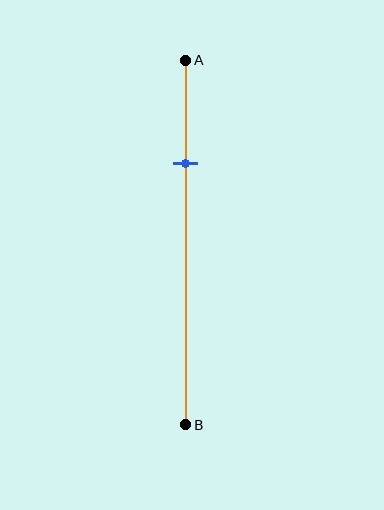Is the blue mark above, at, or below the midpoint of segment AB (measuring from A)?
The blue mark is above the midpoint of segment AB.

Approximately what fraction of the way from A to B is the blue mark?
The blue mark is approximately 30% of the way from A to B.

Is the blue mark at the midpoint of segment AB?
No, the mark is at about 30% from A, not at the 50% midpoint.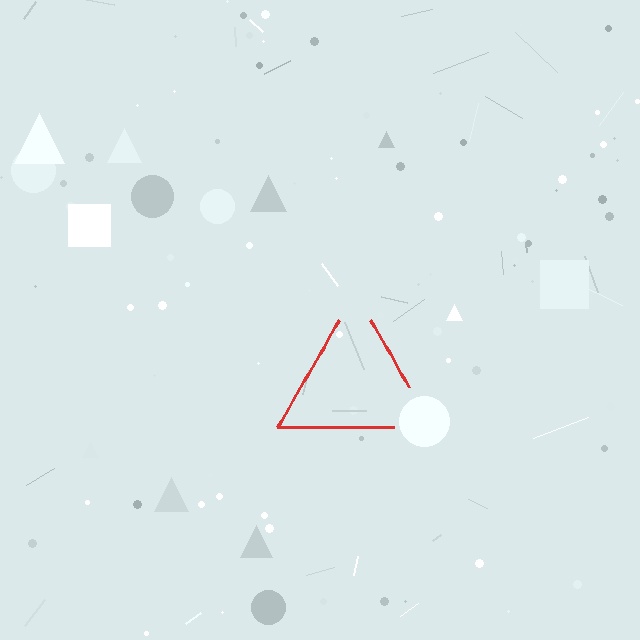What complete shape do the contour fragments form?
The contour fragments form a triangle.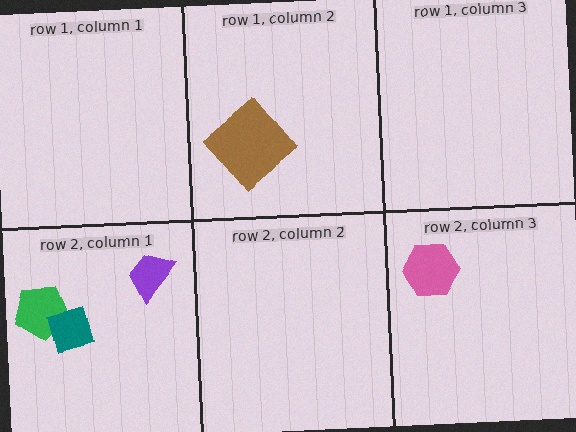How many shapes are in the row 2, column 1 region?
3.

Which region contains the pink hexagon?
The row 2, column 3 region.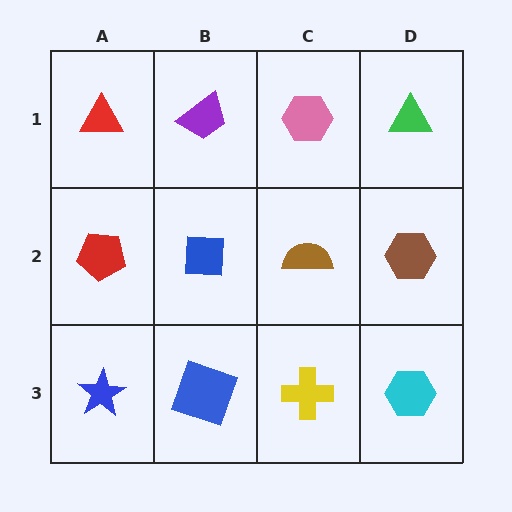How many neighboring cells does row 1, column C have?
3.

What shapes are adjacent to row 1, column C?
A brown semicircle (row 2, column C), a purple trapezoid (row 1, column B), a green triangle (row 1, column D).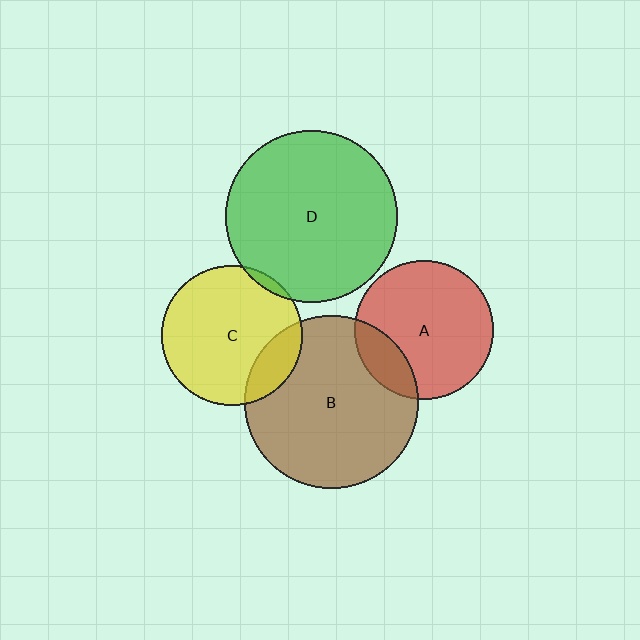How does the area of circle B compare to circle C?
Approximately 1.5 times.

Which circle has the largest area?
Circle B (brown).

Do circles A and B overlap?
Yes.